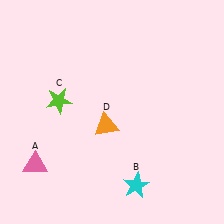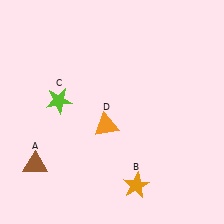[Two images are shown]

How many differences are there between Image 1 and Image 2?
There are 2 differences between the two images.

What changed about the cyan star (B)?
In Image 1, B is cyan. In Image 2, it changed to orange.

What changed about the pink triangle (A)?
In Image 1, A is pink. In Image 2, it changed to brown.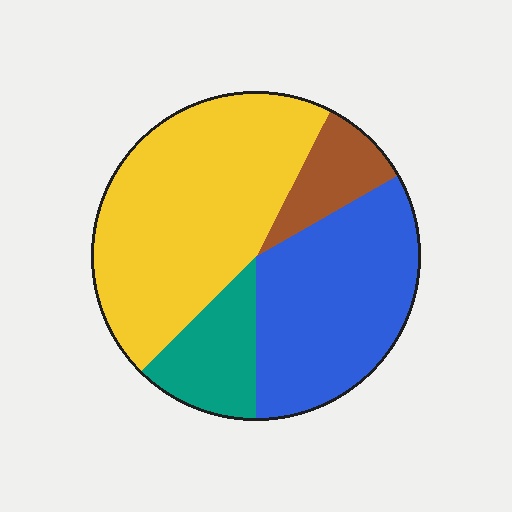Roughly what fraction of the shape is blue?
Blue takes up between a quarter and a half of the shape.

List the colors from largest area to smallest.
From largest to smallest: yellow, blue, teal, brown.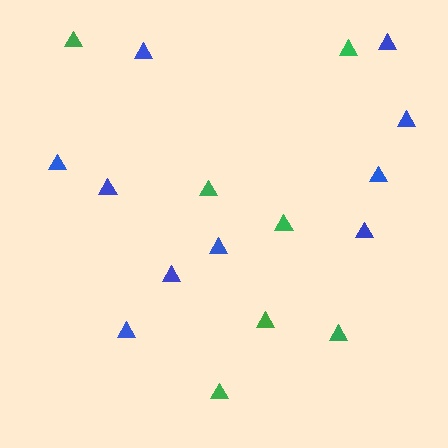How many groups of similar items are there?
There are 2 groups: one group of blue triangles (10) and one group of green triangles (7).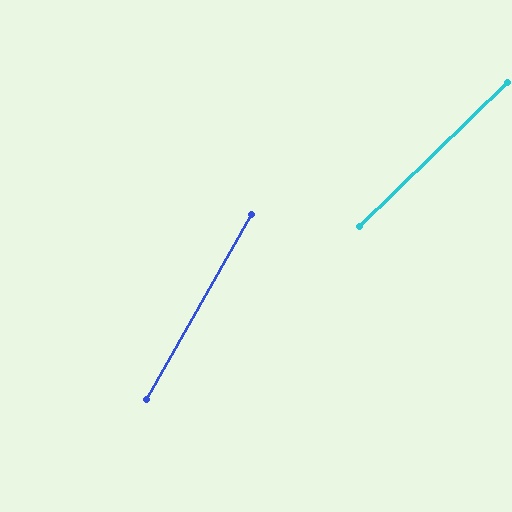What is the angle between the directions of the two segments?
Approximately 16 degrees.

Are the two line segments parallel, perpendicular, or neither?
Neither parallel nor perpendicular — they differ by about 16°.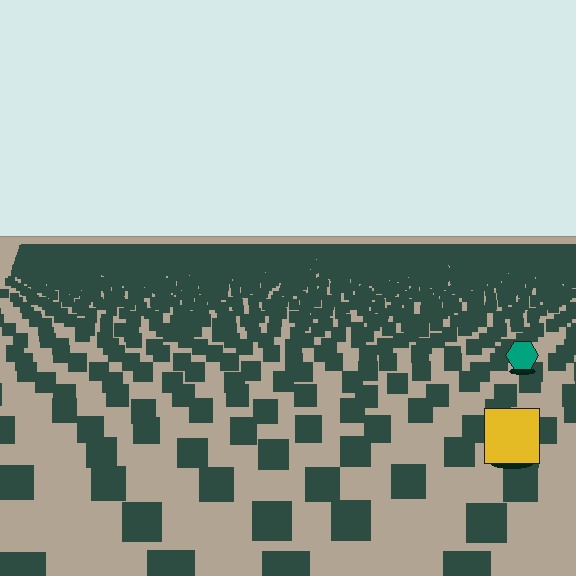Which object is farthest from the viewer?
The teal hexagon is farthest from the viewer. It appears smaller and the ground texture around it is denser.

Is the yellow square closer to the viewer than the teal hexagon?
Yes. The yellow square is closer — you can tell from the texture gradient: the ground texture is coarser near it.